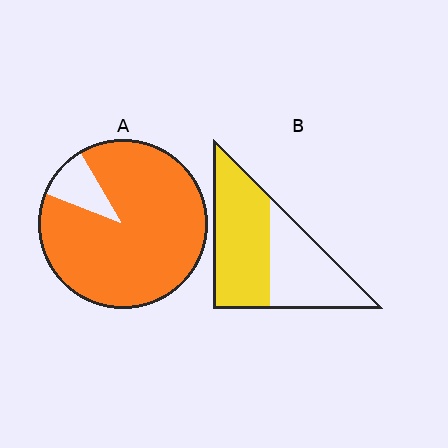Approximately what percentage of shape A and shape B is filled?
A is approximately 90% and B is approximately 55%.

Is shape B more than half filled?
Yes.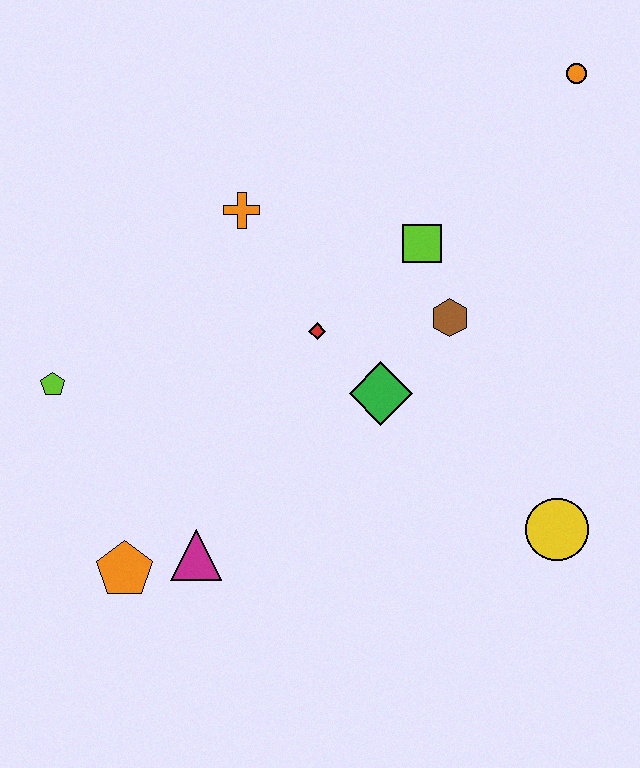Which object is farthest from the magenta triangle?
The orange circle is farthest from the magenta triangle.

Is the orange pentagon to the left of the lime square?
Yes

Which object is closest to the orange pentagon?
The magenta triangle is closest to the orange pentagon.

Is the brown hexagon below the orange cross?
Yes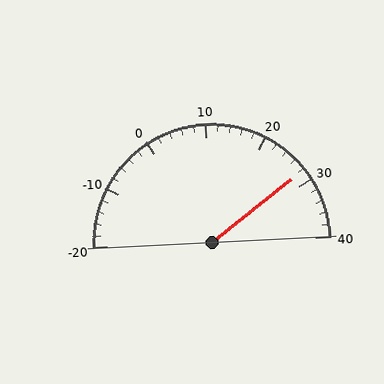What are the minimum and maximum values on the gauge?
The gauge ranges from -20 to 40.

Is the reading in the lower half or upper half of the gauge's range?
The reading is in the upper half of the range (-20 to 40).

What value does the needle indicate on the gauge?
The needle indicates approximately 28.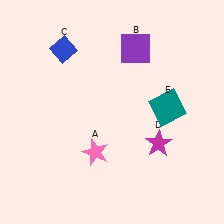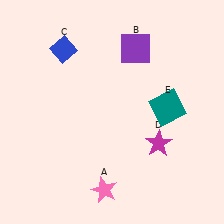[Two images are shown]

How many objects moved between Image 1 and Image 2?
1 object moved between the two images.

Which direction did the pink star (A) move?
The pink star (A) moved down.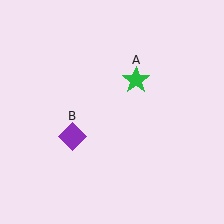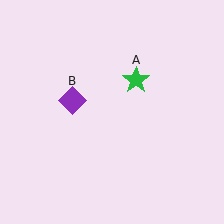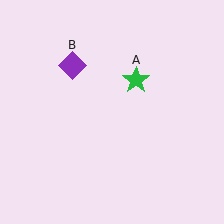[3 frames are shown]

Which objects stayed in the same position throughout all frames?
Green star (object A) remained stationary.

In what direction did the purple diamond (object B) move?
The purple diamond (object B) moved up.